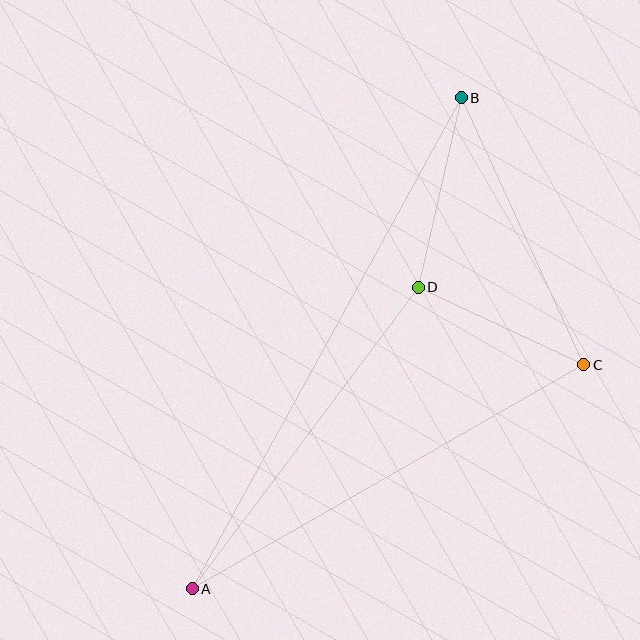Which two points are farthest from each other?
Points A and B are farthest from each other.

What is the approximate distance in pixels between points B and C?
The distance between B and C is approximately 294 pixels.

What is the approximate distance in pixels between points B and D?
The distance between B and D is approximately 195 pixels.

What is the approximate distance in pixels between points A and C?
The distance between A and C is approximately 451 pixels.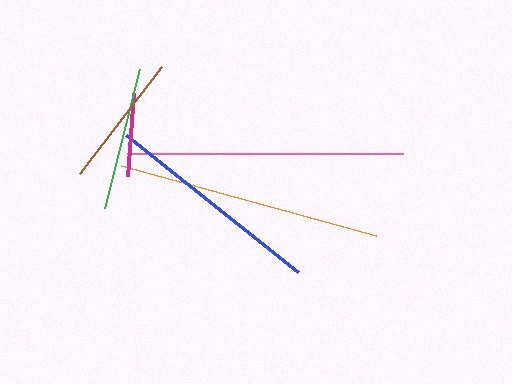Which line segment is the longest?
The pink line is the longest at approximately 276 pixels.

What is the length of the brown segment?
The brown segment is approximately 135 pixels long.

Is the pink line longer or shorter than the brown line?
The pink line is longer than the brown line.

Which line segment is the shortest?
The magenta line is the shortest at approximately 82 pixels.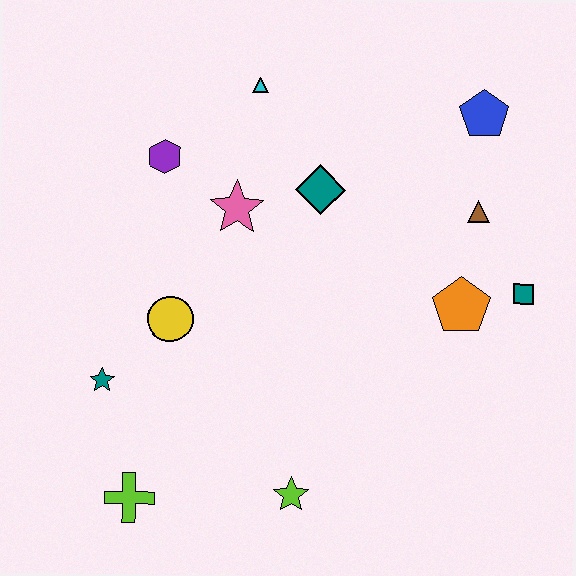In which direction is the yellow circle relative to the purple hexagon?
The yellow circle is below the purple hexagon.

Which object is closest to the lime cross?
The teal star is closest to the lime cross.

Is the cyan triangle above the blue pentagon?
Yes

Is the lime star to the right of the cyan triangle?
Yes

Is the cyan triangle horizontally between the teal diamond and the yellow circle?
Yes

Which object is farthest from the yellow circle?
The blue pentagon is farthest from the yellow circle.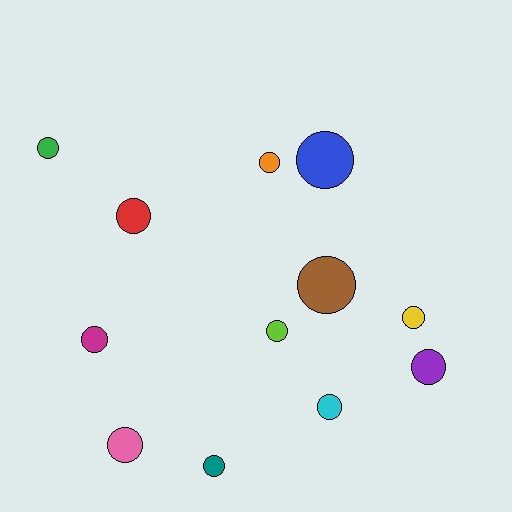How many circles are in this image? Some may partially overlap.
There are 12 circles.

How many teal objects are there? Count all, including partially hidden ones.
There is 1 teal object.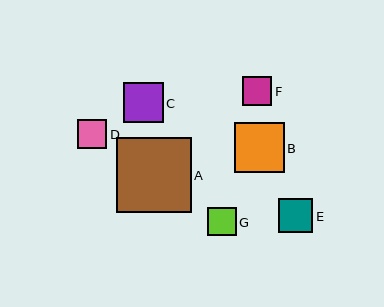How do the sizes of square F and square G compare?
Square F and square G are approximately the same size.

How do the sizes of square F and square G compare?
Square F and square G are approximately the same size.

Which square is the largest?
Square A is the largest with a size of approximately 75 pixels.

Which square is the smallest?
Square G is the smallest with a size of approximately 28 pixels.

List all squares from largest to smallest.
From largest to smallest: A, B, C, E, F, D, G.